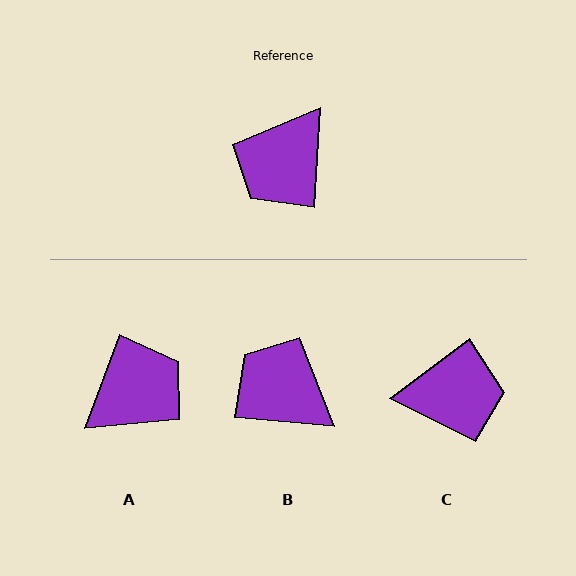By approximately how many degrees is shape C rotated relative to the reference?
Approximately 131 degrees counter-clockwise.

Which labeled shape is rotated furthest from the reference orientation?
A, about 163 degrees away.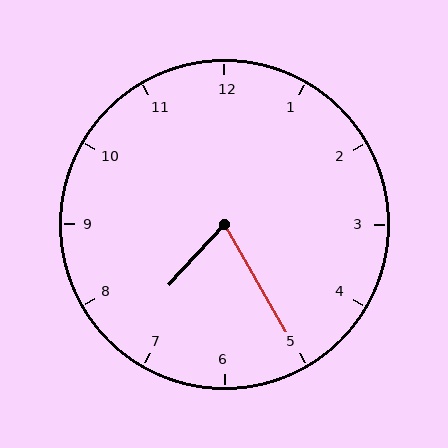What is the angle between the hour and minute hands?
Approximately 72 degrees.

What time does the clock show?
7:25.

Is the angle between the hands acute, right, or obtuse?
It is acute.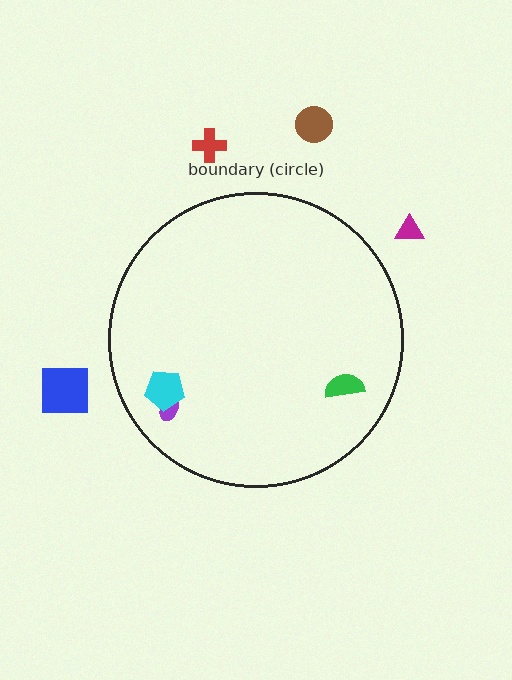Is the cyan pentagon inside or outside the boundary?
Inside.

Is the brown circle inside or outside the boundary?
Outside.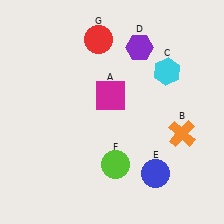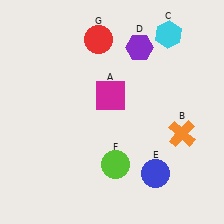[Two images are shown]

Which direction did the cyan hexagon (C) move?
The cyan hexagon (C) moved up.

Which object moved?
The cyan hexagon (C) moved up.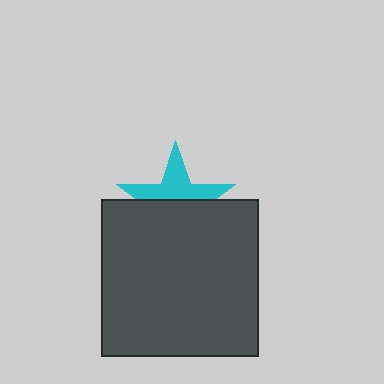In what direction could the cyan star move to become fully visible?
The cyan star could move up. That would shift it out from behind the dark gray square entirely.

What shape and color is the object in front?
The object in front is a dark gray square.